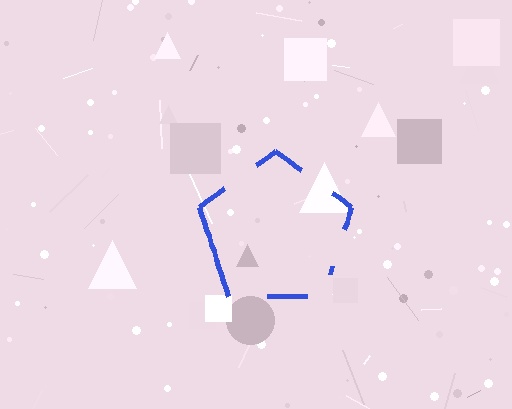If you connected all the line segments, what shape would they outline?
They would outline a pentagon.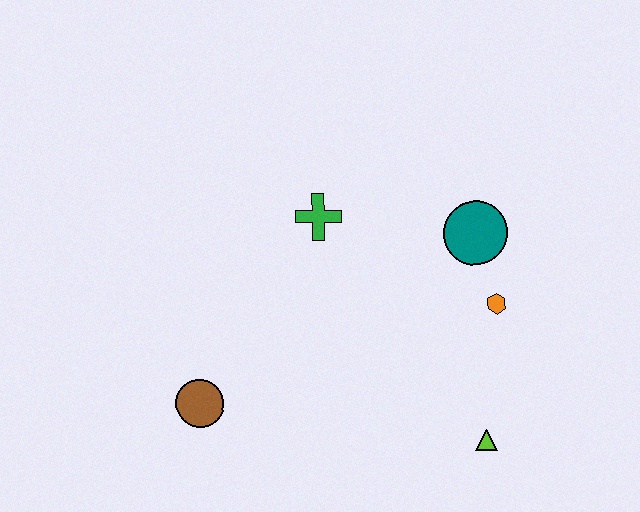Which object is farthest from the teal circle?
The brown circle is farthest from the teal circle.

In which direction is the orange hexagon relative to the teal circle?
The orange hexagon is below the teal circle.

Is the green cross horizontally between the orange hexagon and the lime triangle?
No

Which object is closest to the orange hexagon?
The teal circle is closest to the orange hexagon.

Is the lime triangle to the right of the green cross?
Yes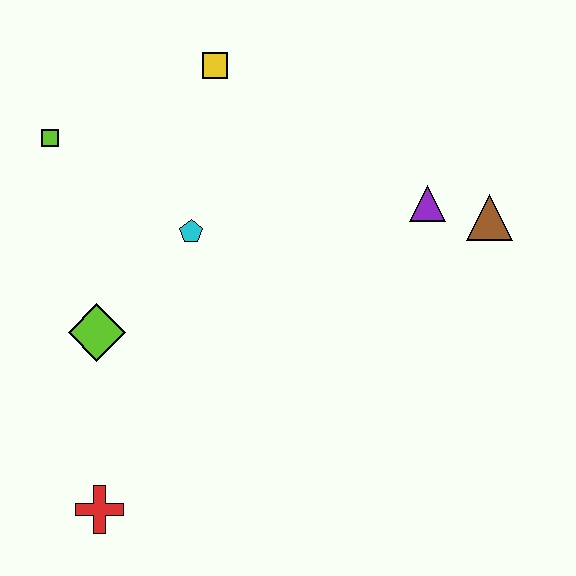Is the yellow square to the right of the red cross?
Yes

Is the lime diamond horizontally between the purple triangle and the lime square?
Yes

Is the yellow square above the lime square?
Yes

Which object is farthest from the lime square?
The brown triangle is farthest from the lime square.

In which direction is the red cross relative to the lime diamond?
The red cross is below the lime diamond.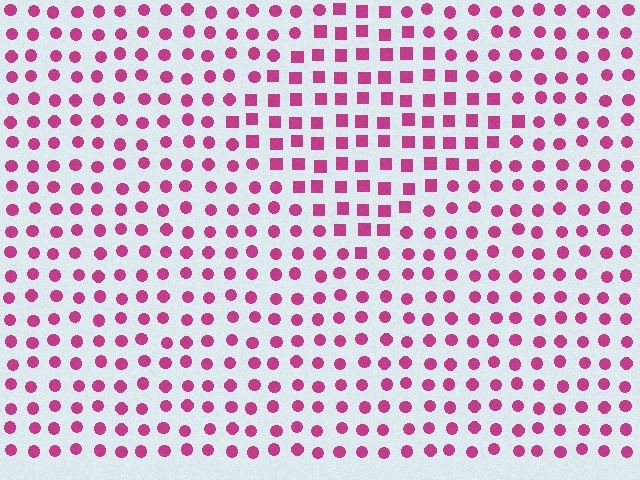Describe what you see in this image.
The image is filled with small magenta elements arranged in a uniform grid. A diamond-shaped region contains squares, while the surrounding area contains circles. The boundary is defined purely by the change in element shape.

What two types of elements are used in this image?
The image uses squares inside the diamond region and circles outside it.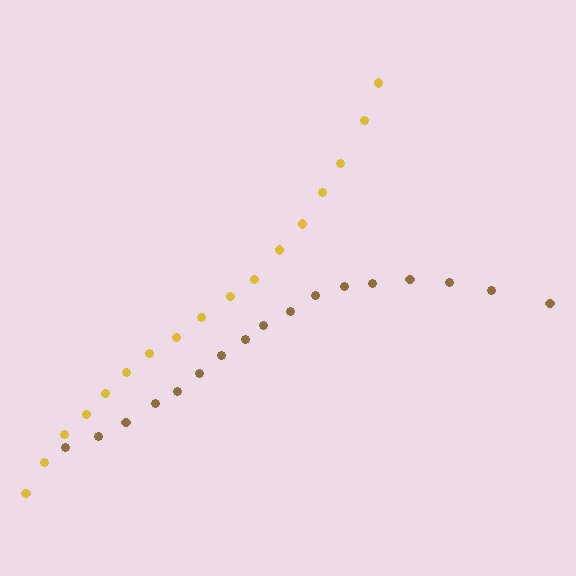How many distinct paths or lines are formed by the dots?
There are 2 distinct paths.